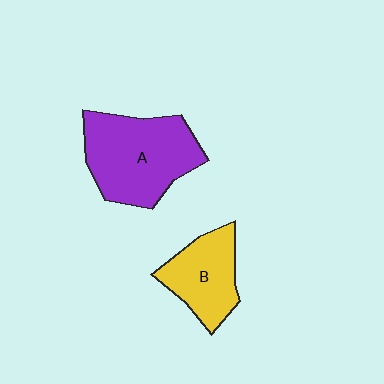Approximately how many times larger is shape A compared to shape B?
Approximately 1.6 times.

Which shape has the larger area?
Shape A (purple).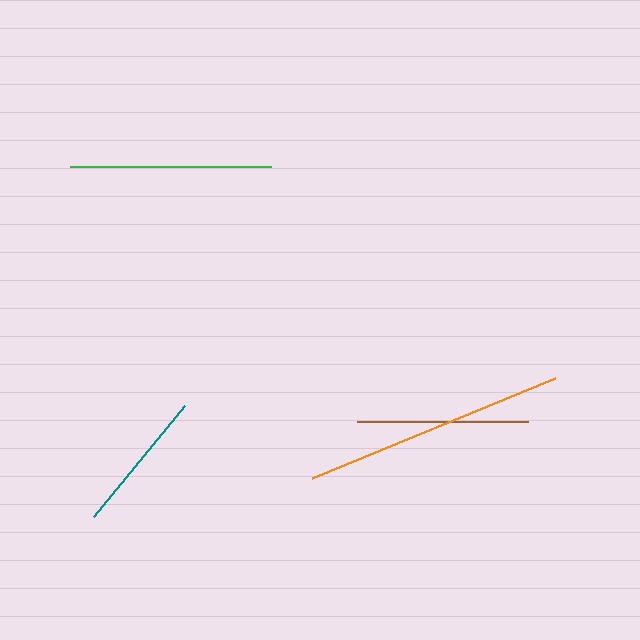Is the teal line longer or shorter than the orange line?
The orange line is longer than the teal line.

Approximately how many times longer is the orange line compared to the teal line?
The orange line is approximately 1.8 times the length of the teal line.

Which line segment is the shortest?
The teal line is the shortest at approximately 143 pixels.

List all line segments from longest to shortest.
From longest to shortest: orange, green, brown, teal.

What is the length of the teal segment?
The teal segment is approximately 143 pixels long.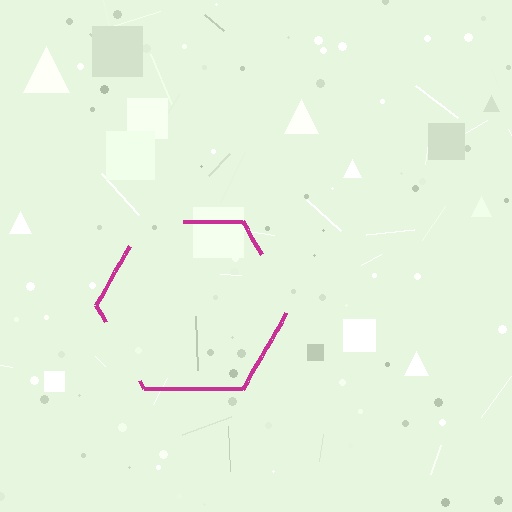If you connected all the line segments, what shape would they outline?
They would outline a hexagon.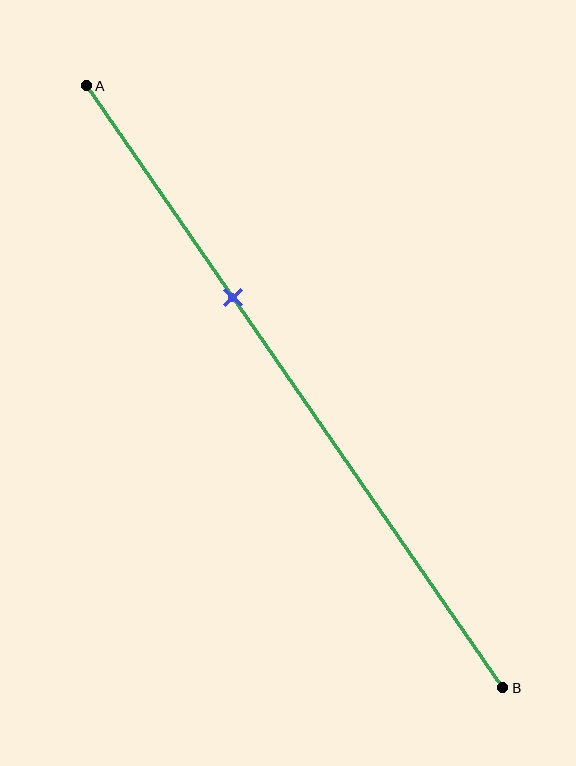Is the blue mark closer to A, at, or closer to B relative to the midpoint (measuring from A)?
The blue mark is closer to point A than the midpoint of segment AB.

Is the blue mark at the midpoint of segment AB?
No, the mark is at about 35% from A, not at the 50% midpoint.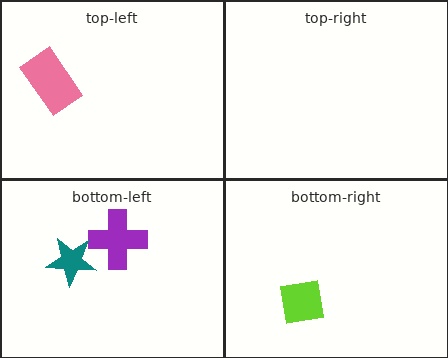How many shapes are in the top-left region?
1.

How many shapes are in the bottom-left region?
2.